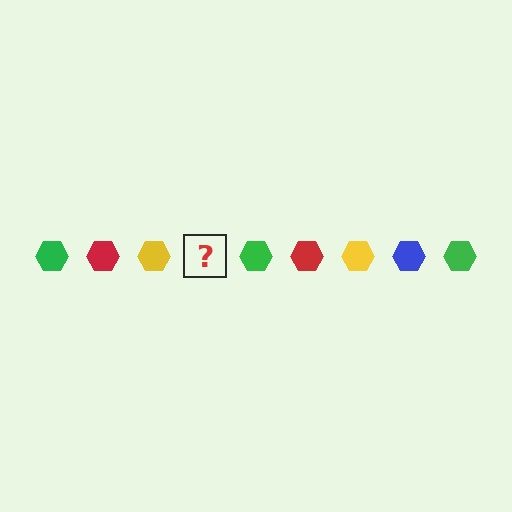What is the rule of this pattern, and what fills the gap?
The rule is that the pattern cycles through green, red, yellow, blue hexagons. The gap should be filled with a blue hexagon.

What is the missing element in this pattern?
The missing element is a blue hexagon.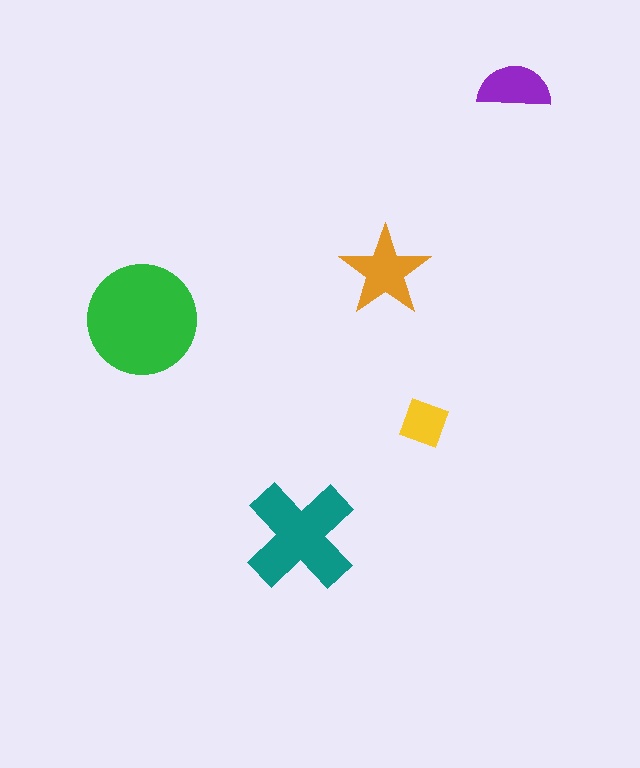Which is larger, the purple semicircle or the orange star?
The orange star.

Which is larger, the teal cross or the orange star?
The teal cross.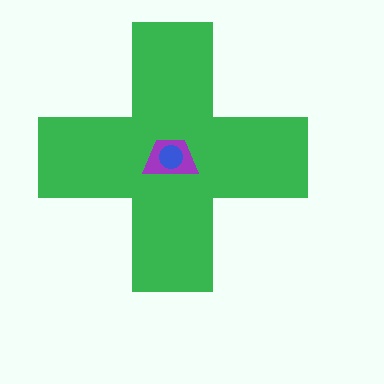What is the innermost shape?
The blue circle.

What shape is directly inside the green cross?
The purple trapezoid.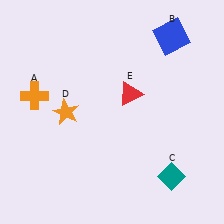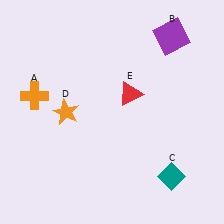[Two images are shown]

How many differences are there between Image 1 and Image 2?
There is 1 difference between the two images.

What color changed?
The square (B) changed from blue in Image 1 to purple in Image 2.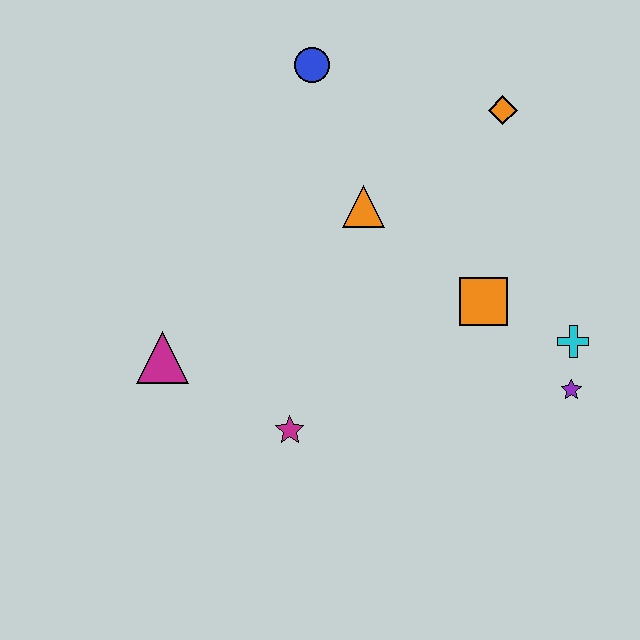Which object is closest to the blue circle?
The orange triangle is closest to the blue circle.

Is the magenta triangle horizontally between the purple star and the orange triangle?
No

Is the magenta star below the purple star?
Yes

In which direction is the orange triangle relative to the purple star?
The orange triangle is to the left of the purple star.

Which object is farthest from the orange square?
The magenta triangle is farthest from the orange square.